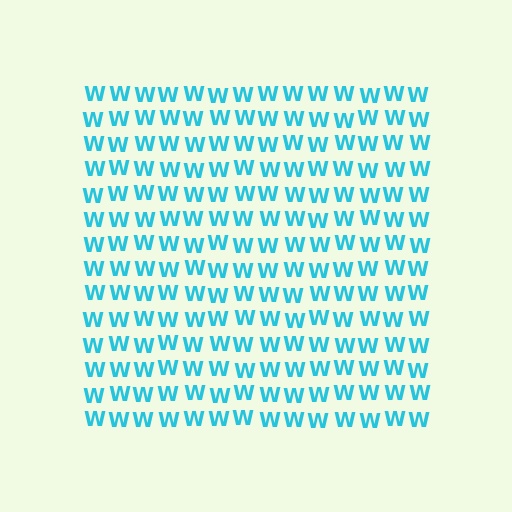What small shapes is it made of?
It is made of small letter W's.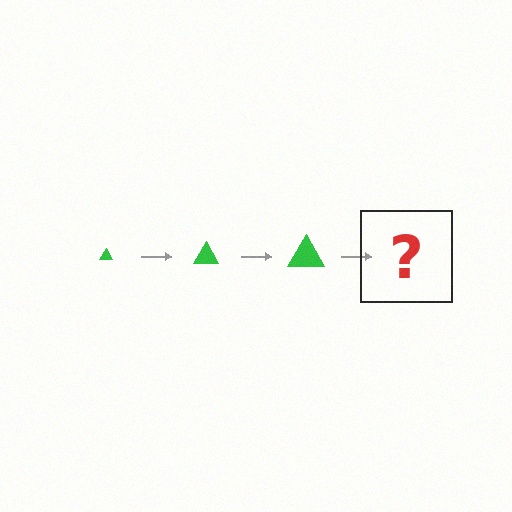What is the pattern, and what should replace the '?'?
The pattern is that the triangle gets progressively larger each step. The '?' should be a green triangle, larger than the previous one.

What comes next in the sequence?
The next element should be a green triangle, larger than the previous one.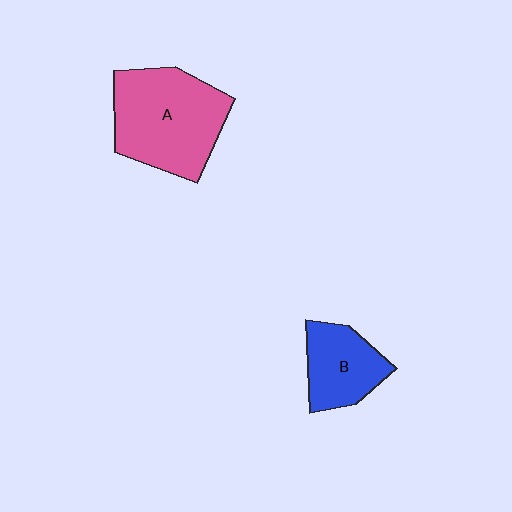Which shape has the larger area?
Shape A (pink).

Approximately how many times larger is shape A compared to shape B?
Approximately 1.8 times.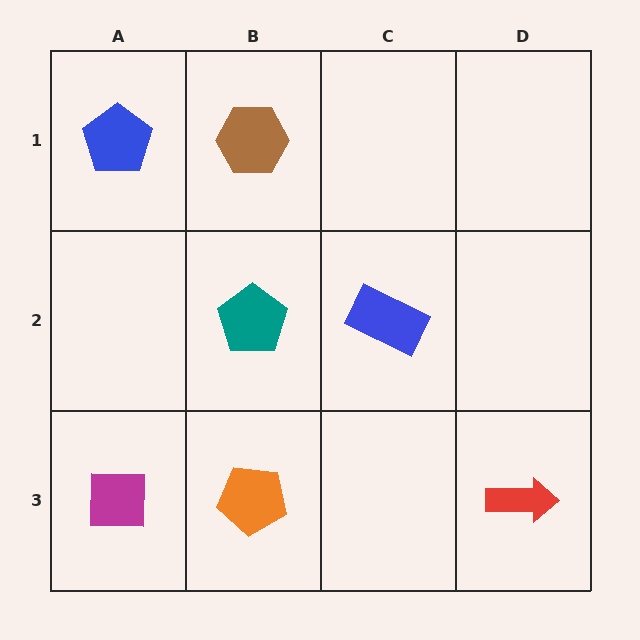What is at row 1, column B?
A brown hexagon.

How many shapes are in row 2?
2 shapes.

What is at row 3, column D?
A red arrow.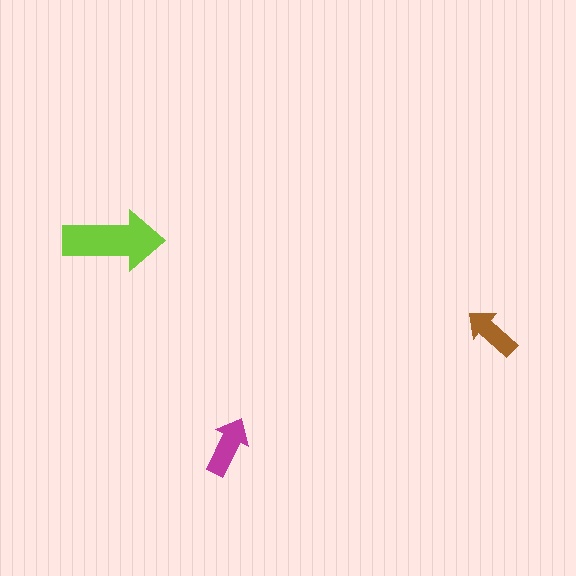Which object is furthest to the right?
The brown arrow is rightmost.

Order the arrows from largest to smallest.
the lime one, the magenta one, the brown one.